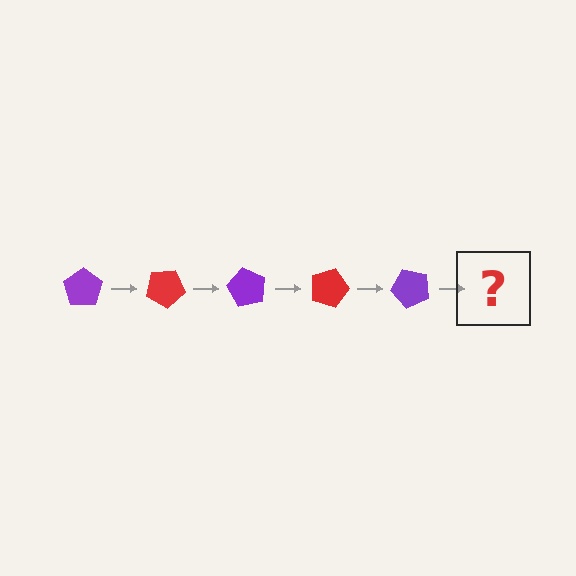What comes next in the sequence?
The next element should be a red pentagon, rotated 150 degrees from the start.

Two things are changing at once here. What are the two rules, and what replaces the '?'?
The two rules are that it rotates 30 degrees each step and the color cycles through purple and red. The '?' should be a red pentagon, rotated 150 degrees from the start.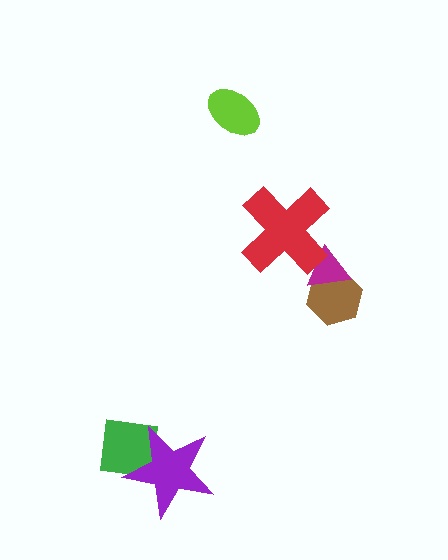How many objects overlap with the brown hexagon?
1 object overlaps with the brown hexagon.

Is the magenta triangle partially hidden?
Yes, it is partially covered by another shape.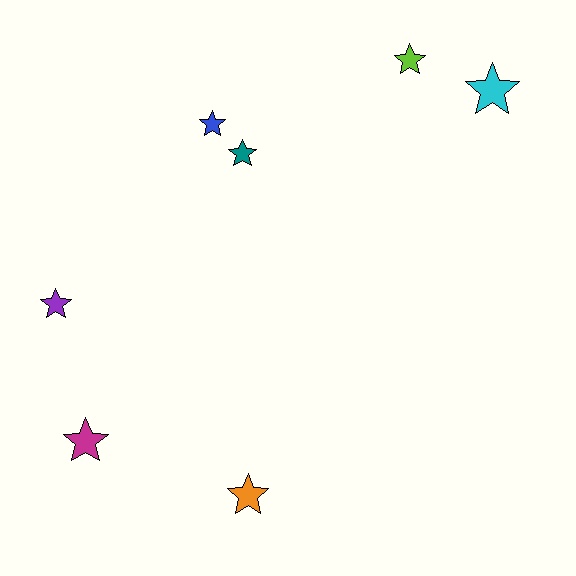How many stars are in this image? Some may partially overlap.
There are 7 stars.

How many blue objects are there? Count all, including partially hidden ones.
There is 1 blue object.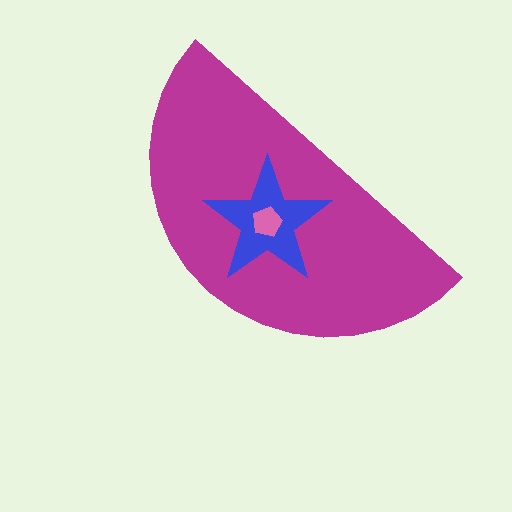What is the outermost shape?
The magenta semicircle.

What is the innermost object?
The pink pentagon.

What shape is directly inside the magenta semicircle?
The blue star.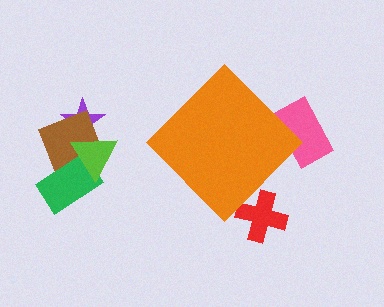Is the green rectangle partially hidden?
No, the green rectangle is fully visible.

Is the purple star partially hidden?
No, the purple star is fully visible.